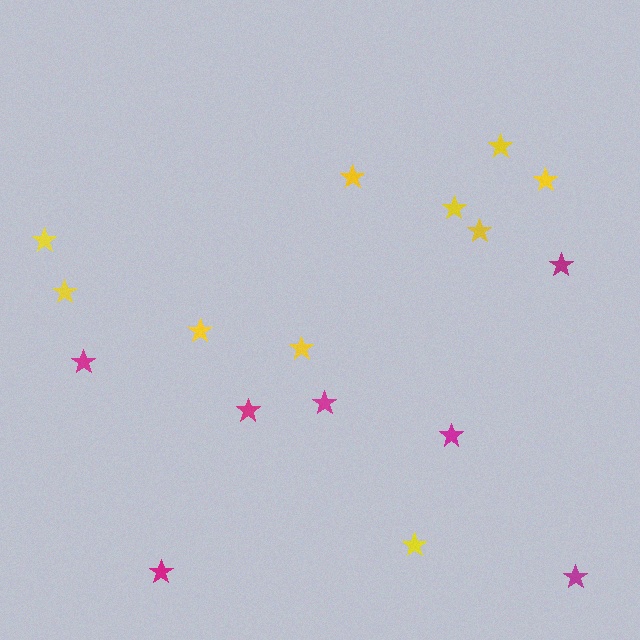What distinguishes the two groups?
There are 2 groups: one group of magenta stars (7) and one group of yellow stars (10).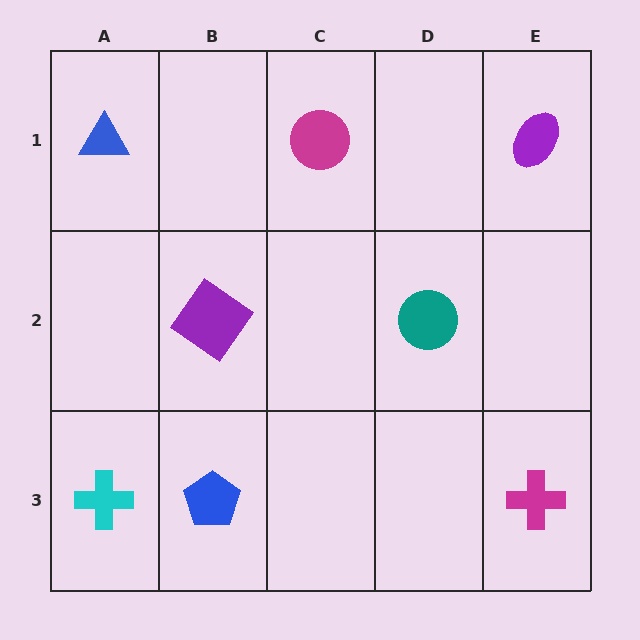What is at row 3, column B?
A blue pentagon.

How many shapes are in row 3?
3 shapes.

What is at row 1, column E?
A purple ellipse.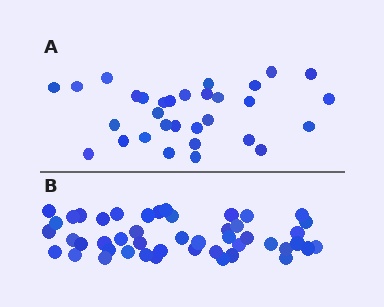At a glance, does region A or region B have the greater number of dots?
Region B (the bottom region) has more dots.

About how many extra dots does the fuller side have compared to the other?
Region B has approximately 15 more dots than region A.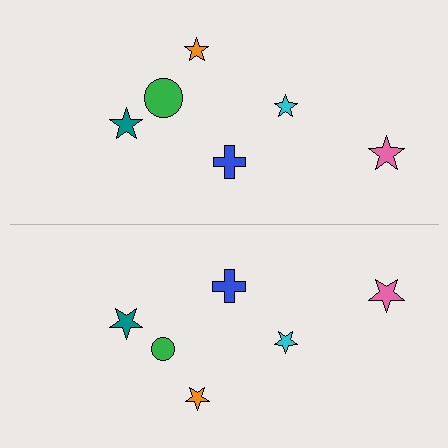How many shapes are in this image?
There are 12 shapes in this image.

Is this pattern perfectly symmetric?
No, the pattern is not perfectly symmetric. The green circle on the bottom side has a different size than its mirror counterpart.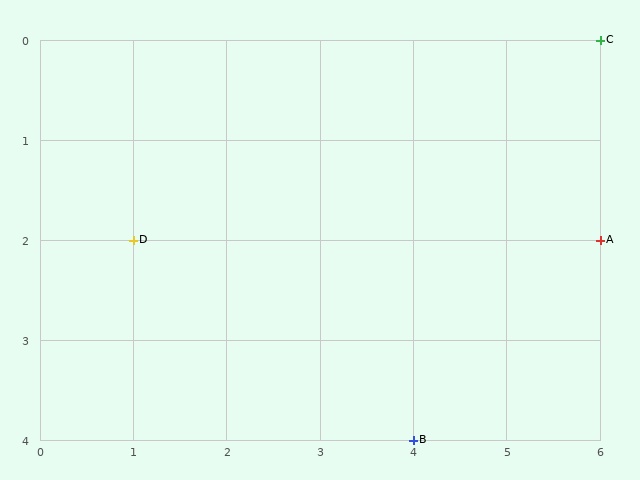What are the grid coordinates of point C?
Point C is at grid coordinates (6, 0).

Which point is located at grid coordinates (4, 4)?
Point B is at (4, 4).